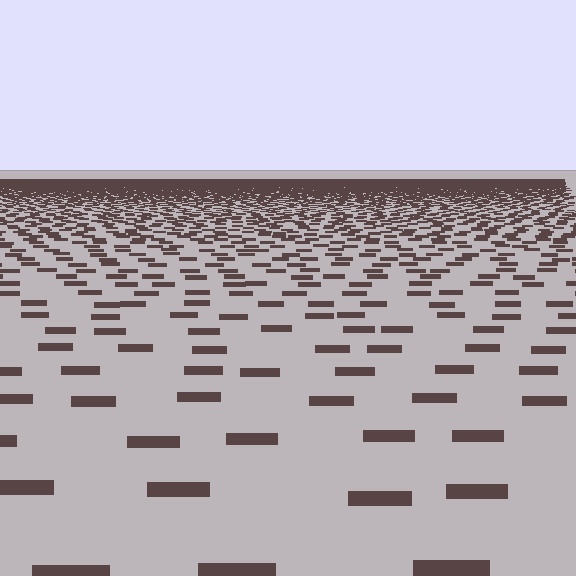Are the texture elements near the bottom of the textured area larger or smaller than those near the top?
Larger. Near the bottom, elements are closer to the viewer and appear at a bigger on-screen size.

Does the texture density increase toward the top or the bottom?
Density increases toward the top.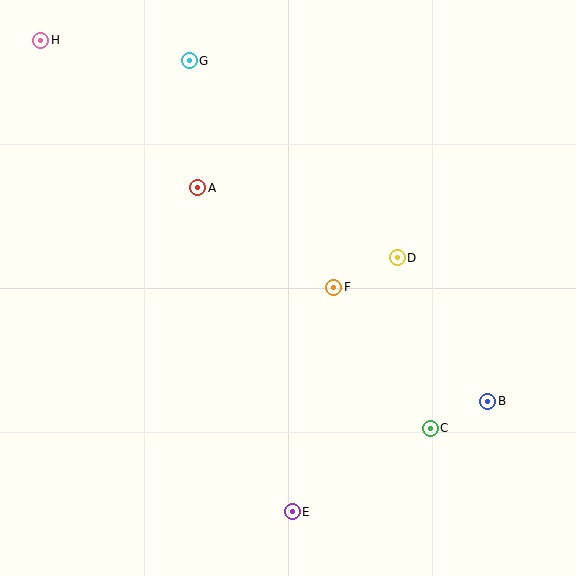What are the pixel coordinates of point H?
Point H is at (41, 40).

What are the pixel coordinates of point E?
Point E is at (292, 512).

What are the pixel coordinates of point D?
Point D is at (397, 258).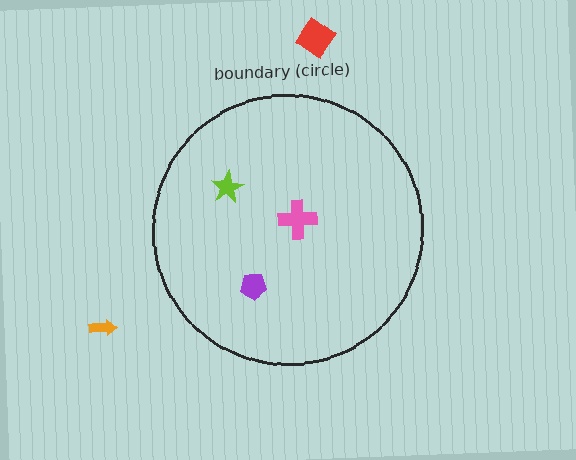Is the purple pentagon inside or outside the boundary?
Inside.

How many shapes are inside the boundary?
3 inside, 2 outside.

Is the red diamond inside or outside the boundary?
Outside.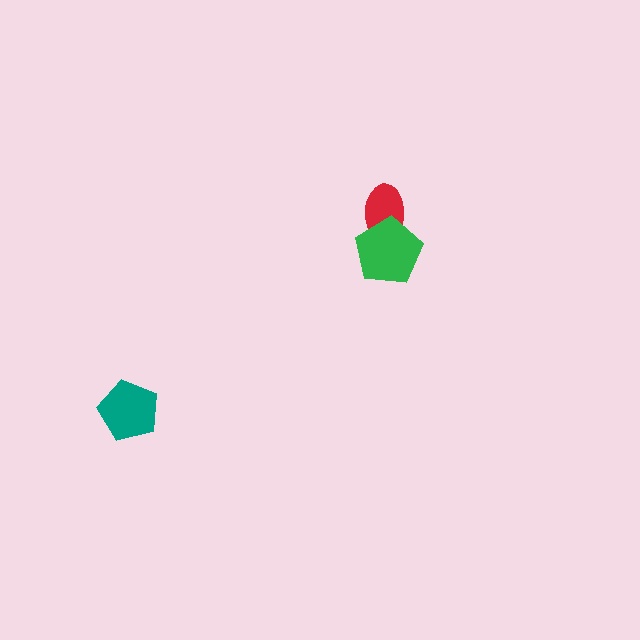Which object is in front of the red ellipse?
The green pentagon is in front of the red ellipse.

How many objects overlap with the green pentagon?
1 object overlaps with the green pentagon.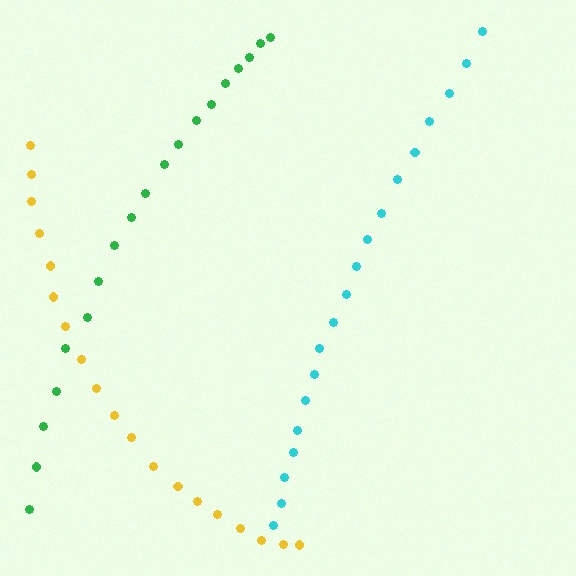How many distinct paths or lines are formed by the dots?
There are 3 distinct paths.